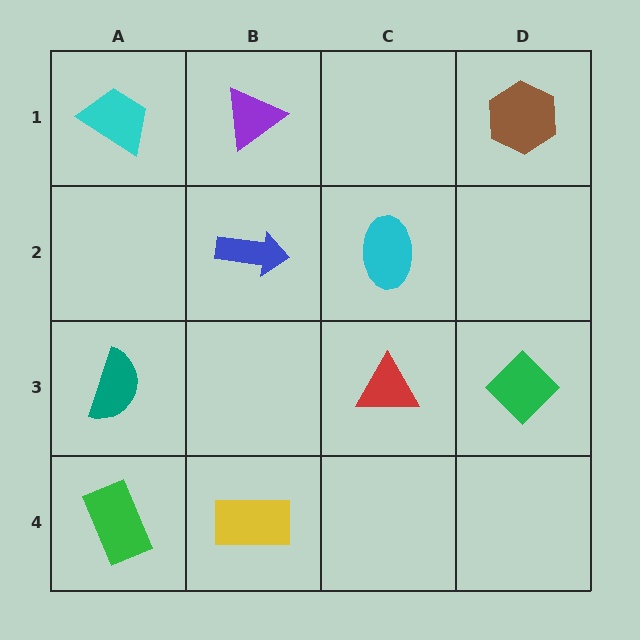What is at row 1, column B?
A purple triangle.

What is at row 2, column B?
A blue arrow.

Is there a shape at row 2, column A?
No, that cell is empty.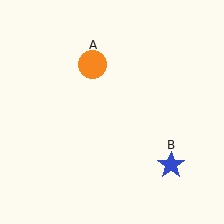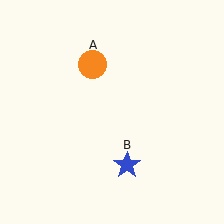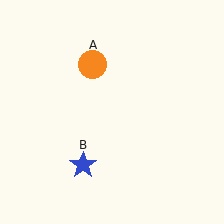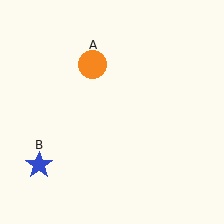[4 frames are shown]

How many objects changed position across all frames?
1 object changed position: blue star (object B).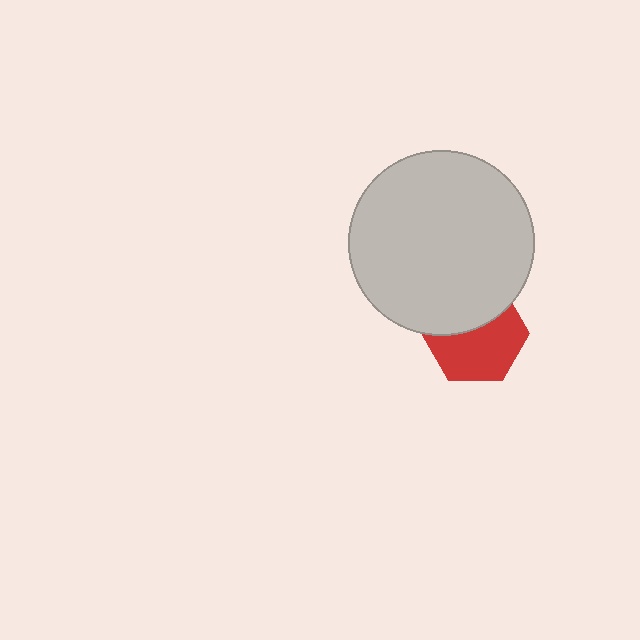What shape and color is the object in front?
The object in front is a light gray circle.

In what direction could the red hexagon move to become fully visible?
The red hexagon could move down. That would shift it out from behind the light gray circle entirely.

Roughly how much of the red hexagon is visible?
About half of it is visible (roughly 60%).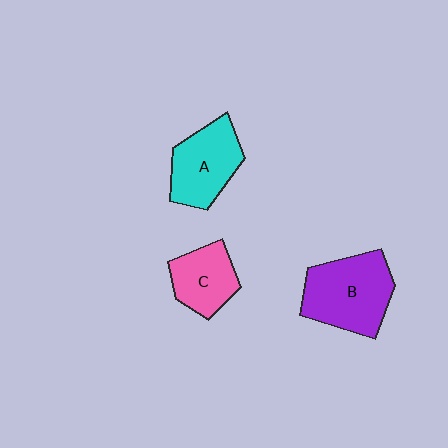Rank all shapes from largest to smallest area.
From largest to smallest: B (purple), A (cyan), C (pink).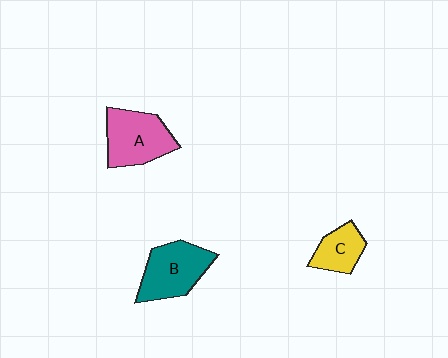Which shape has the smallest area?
Shape C (yellow).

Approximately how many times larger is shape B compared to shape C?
Approximately 1.7 times.